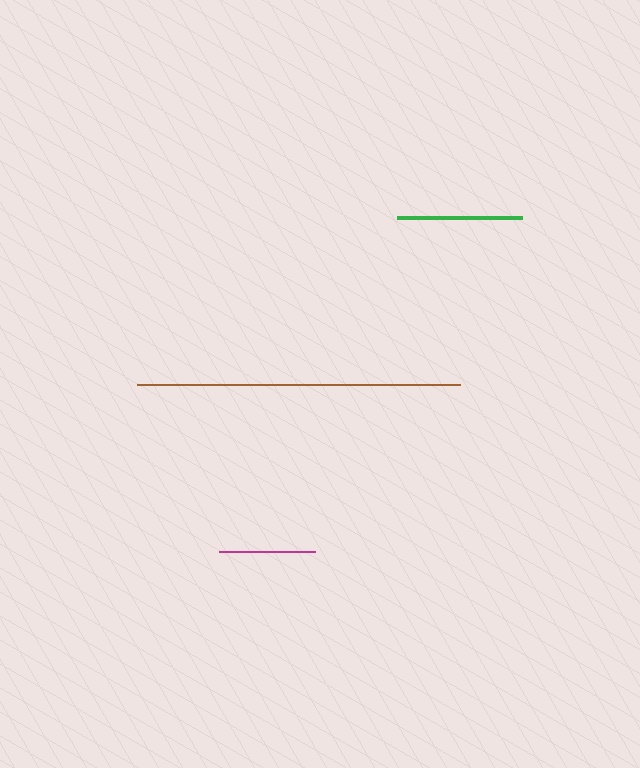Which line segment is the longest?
The brown line is the longest at approximately 323 pixels.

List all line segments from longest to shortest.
From longest to shortest: brown, green, magenta.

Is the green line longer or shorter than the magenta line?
The green line is longer than the magenta line.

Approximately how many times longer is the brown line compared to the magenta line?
The brown line is approximately 3.4 times the length of the magenta line.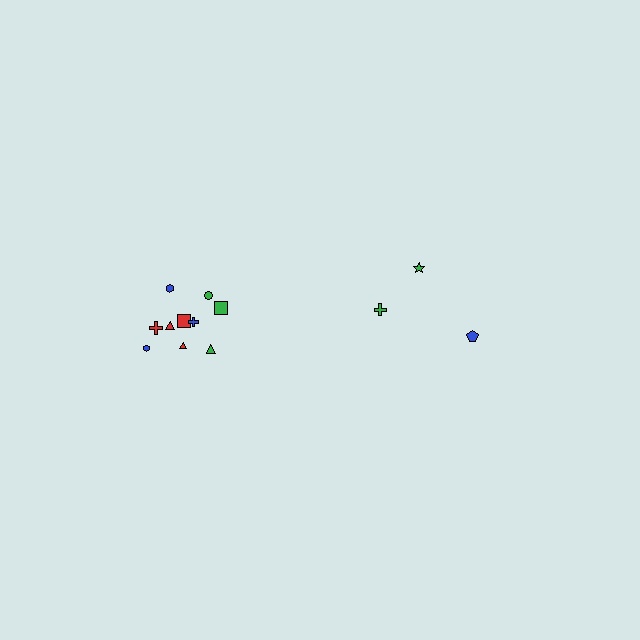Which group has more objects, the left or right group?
The left group.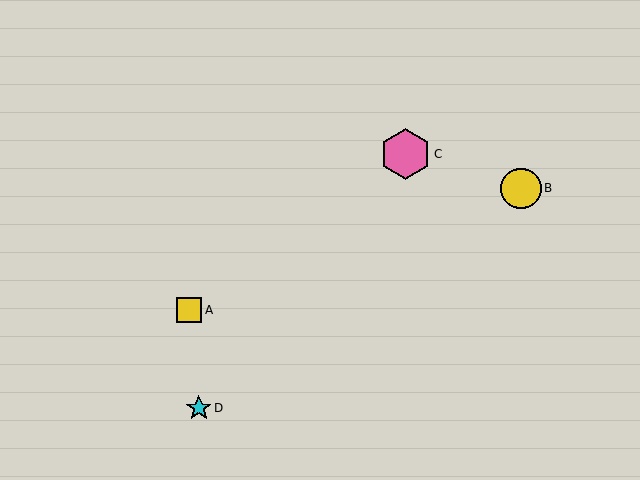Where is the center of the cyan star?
The center of the cyan star is at (199, 408).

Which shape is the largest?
The pink hexagon (labeled C) is the largest.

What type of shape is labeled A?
Shape A is a yellow square.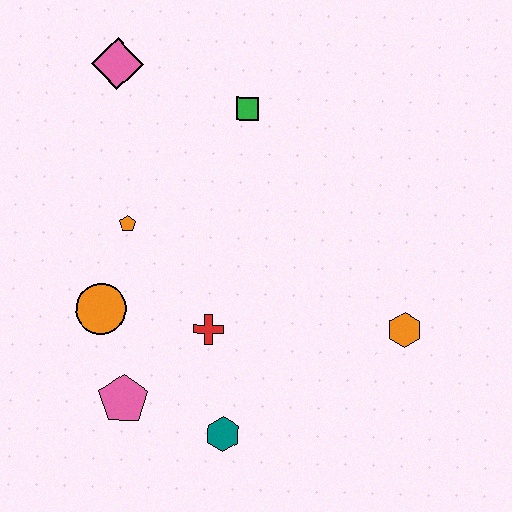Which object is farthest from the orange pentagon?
The orange hexagon is farthest from the orange pentagon.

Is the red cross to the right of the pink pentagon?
Yes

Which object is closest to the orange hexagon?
The red cross is closest to the orange hexagon.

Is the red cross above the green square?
No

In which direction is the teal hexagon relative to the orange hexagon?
The teal hexagon is to the left of the orange hexagon.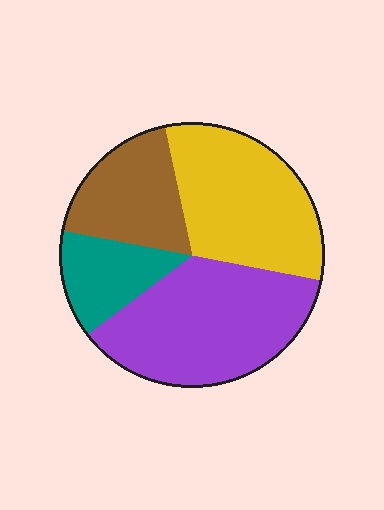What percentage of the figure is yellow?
Yellow covers 31% of the figure.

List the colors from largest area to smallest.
From largest to smallest: purple, yellow, brown, teal.